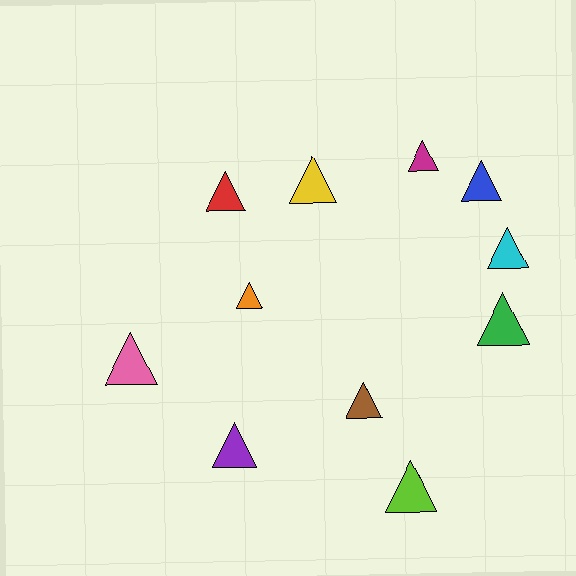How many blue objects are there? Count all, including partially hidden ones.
There is 1 blue object.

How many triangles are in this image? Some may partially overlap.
There are 11 triangles.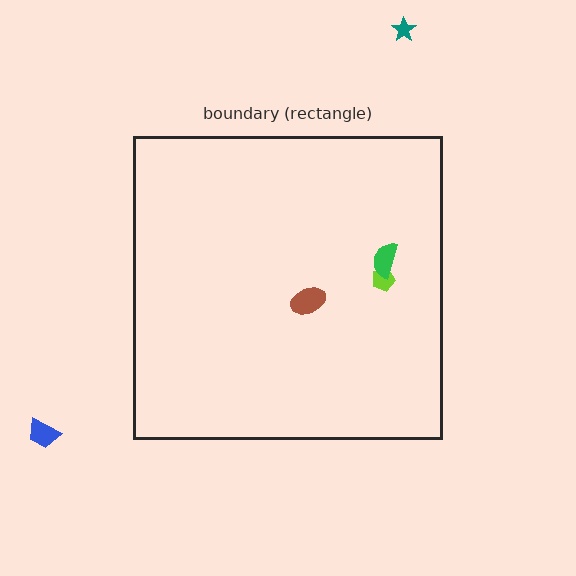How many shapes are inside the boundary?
3 inside, 2 outside.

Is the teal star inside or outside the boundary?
Outside.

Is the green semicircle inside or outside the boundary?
Inside.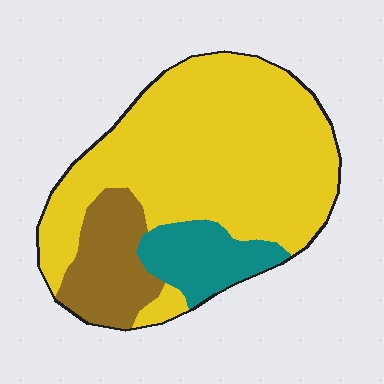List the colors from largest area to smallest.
From largest to smallest: yellow, brown, teal.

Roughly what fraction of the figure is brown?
Brown covers roughly 15% of the figure.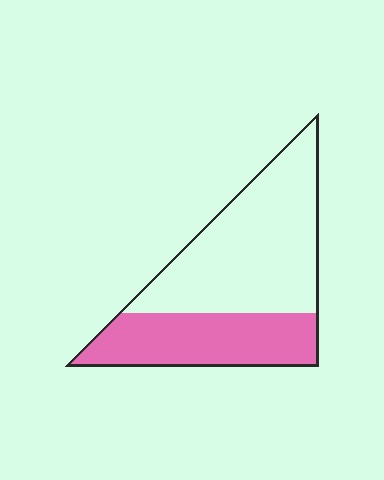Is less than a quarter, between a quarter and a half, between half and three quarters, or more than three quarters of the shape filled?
Between a quarter and a half.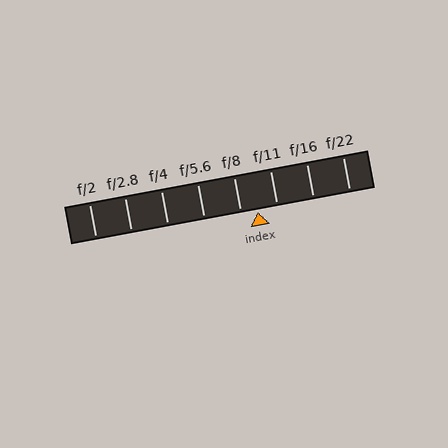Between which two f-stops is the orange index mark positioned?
The index mark is between f/8 and f/11.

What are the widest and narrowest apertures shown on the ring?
The widest aperture shown is f/2 and the narrowest is f/22.